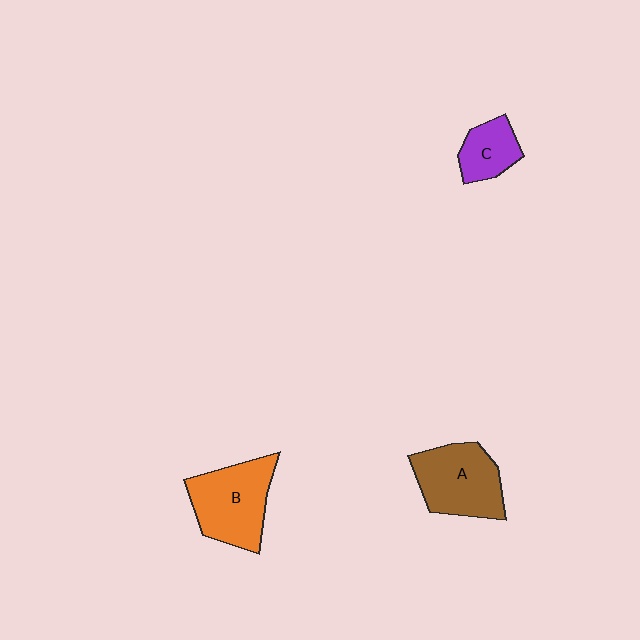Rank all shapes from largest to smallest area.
From largest to smallest: B (orange), A (brown), C (purple).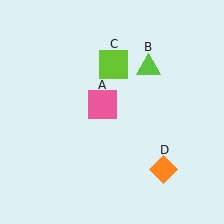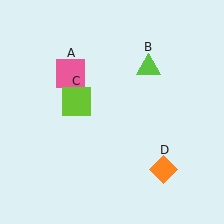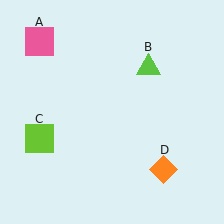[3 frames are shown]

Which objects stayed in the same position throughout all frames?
Lime triangle (object B) and orange diamond (object D) remained stationary.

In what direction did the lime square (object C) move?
The lime square (object C) moved down and to the left.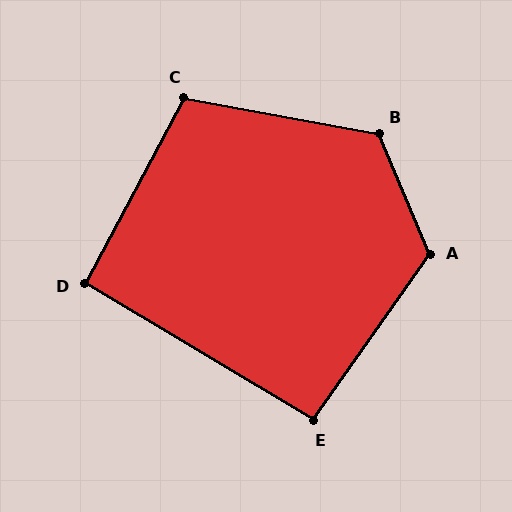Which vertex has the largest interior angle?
B, at approximately 123 degrees.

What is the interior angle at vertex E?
Approximately 94 degrees (approximately right).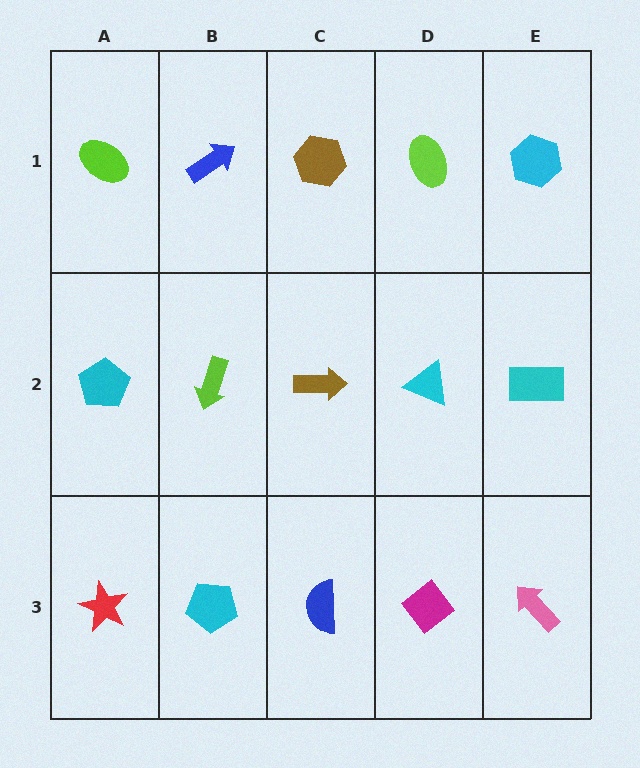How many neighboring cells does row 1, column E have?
2.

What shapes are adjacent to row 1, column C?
A brown arrow (row 2, column C), a blue arrow (row 1, column B), a lime ellipse (row 1, column D).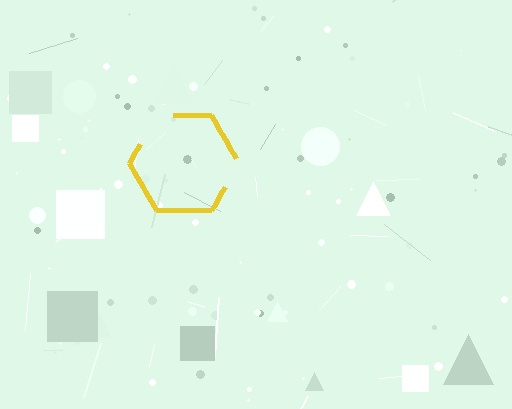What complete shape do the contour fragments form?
The contour fragments form a hexagon.